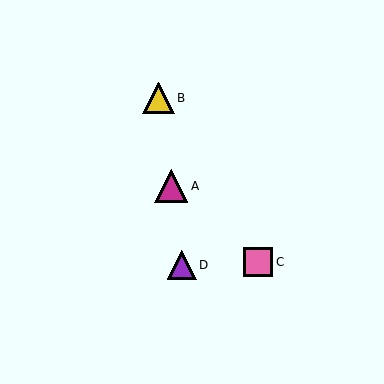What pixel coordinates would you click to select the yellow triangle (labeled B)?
Click at (159, 98) to select the yellow triangle B.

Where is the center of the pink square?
The center of the pink square is at (258, 262).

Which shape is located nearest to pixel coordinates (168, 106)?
The yellow triangle (labeled B) at (159, 98) is nearest to that location.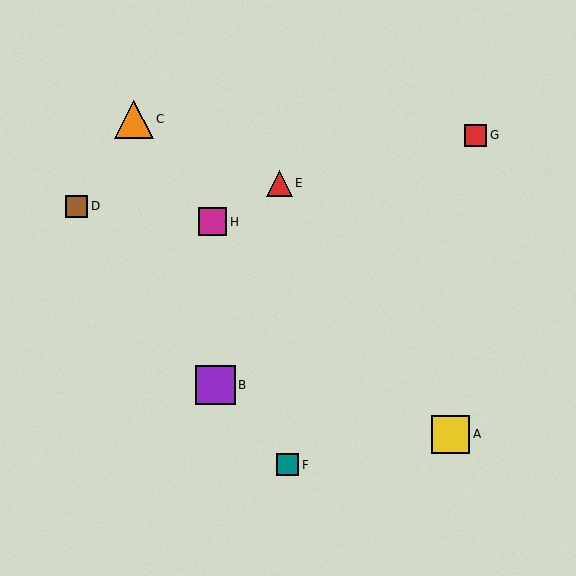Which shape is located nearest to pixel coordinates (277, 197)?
The red triangle (labeled E) at (279, 183) is nearest to that location.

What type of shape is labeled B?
Shape B is a purple square.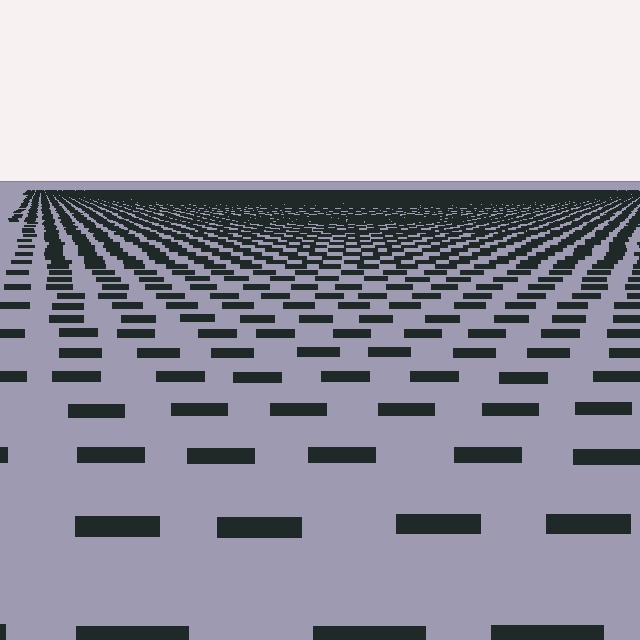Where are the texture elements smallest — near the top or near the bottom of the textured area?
Near the top.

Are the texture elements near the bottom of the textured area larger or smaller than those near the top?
Larger. Near the bottom, elements are closer to the viewer and appear at a bigger on-screen size.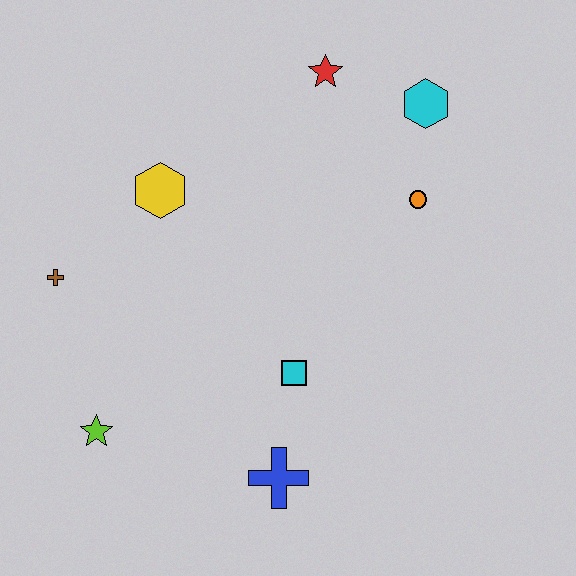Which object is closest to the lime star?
The brown cross is closest to the lime star.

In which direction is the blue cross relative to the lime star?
The blue cross is to the right of the lime star.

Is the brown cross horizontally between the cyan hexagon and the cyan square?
No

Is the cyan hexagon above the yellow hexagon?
Yes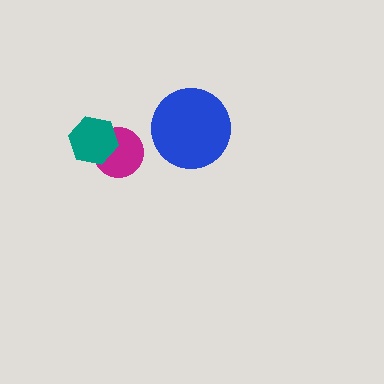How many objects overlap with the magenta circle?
1 object overlaps with the magenta circle.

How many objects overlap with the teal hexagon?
1 object overlaps with the teal hexagon.